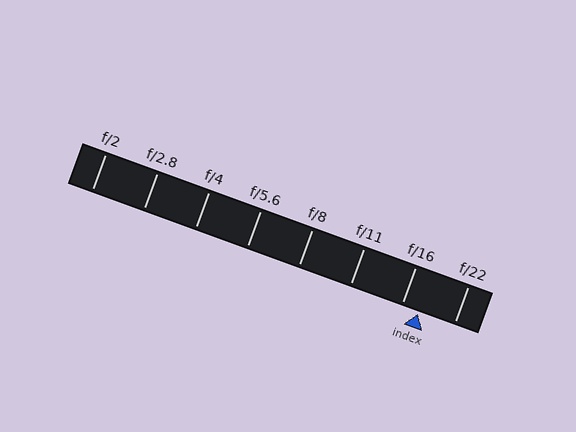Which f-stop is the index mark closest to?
The index mark is closest to f/16.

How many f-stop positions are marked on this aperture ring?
There are 8 f-stop positions marked.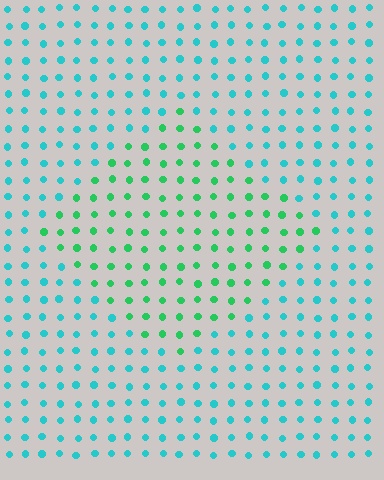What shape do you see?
I see a diamond.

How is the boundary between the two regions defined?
The boundary is defined purely by a slight shift in hue (about 41 degrees). Spacing, size, and orientation are identical on both sides.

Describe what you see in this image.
The image is filled with small cyan elements in a uniform arrangement. A diamond-shaped region is visible where the elements are tinted to a slightly different hue, forming a subtle color boundary.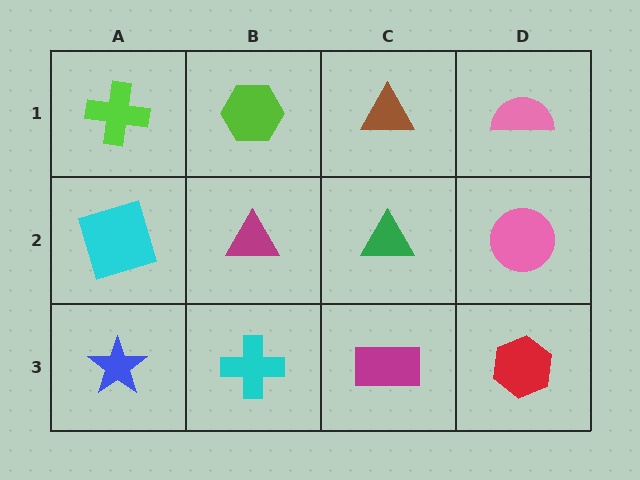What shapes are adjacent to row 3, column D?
A pink circle (row 2, column D), a magenta rectangle (row 3, column C).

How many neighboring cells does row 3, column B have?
3.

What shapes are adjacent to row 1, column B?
A magenta triangle (row 2, column B), a lime cross (row 1, column A), a brown triangle (row 1, column C).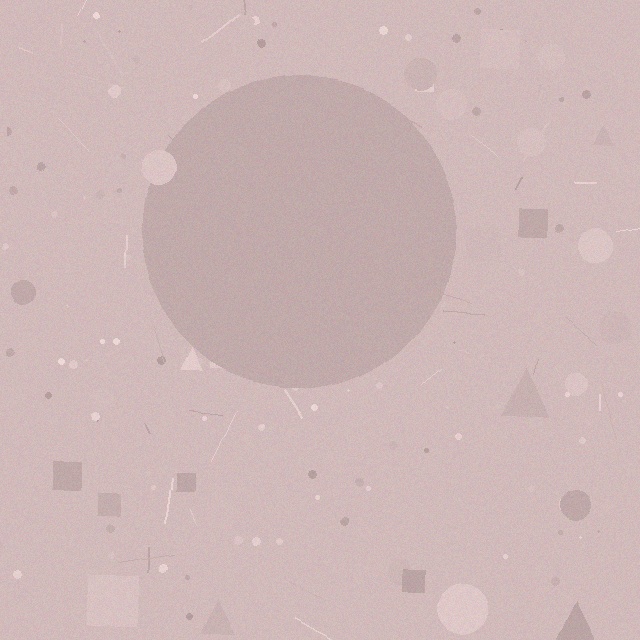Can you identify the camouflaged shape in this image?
The camouflaged shape is a circle.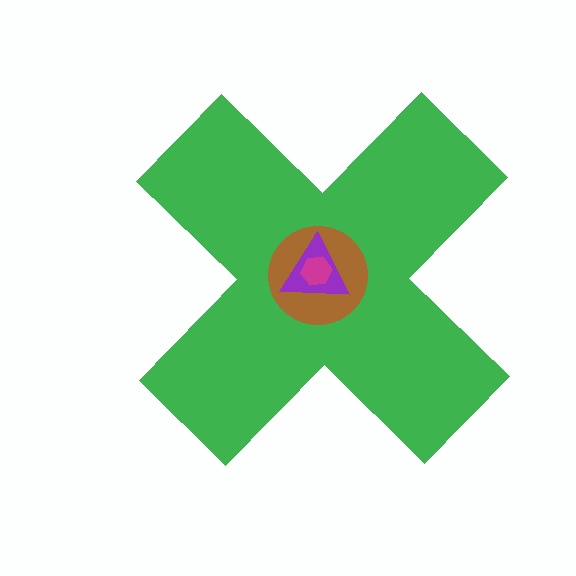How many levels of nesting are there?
4.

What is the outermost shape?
The green cross.